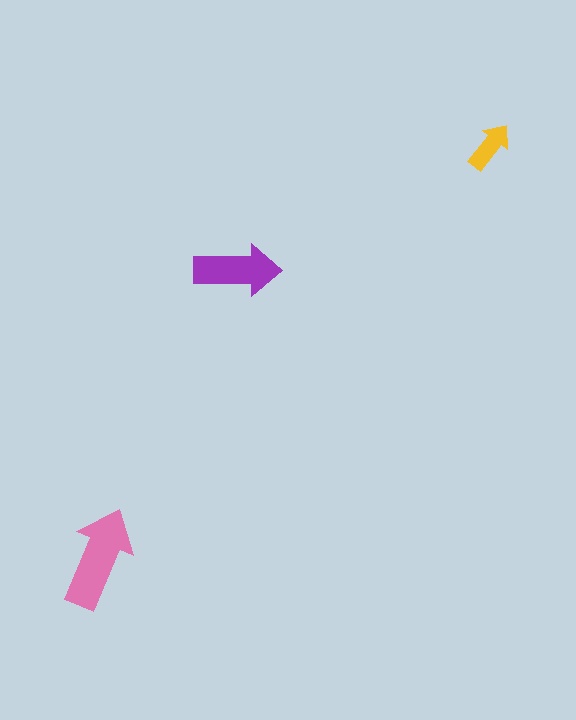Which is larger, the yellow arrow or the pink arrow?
The pink one.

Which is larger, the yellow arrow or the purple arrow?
The purple one.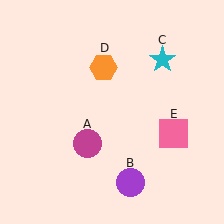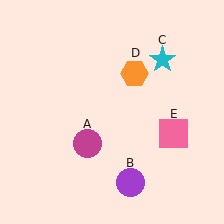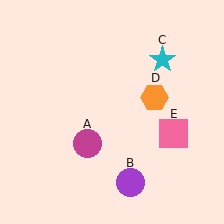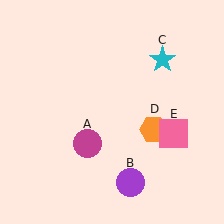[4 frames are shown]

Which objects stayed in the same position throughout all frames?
Magenta circle (object A) and purple circle (object B) and cyan star (object C) and pink square (object E) remained stationary.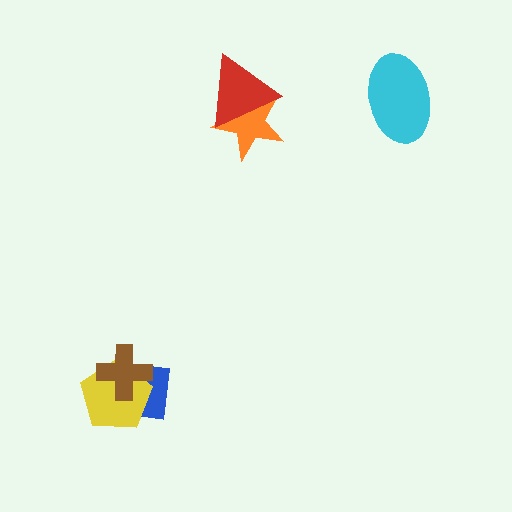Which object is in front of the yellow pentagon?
The brown cross is in front of the yellow pentagon.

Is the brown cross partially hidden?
No, no other shape covers it.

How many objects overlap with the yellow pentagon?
2 objects overlap with the yellow pentagon.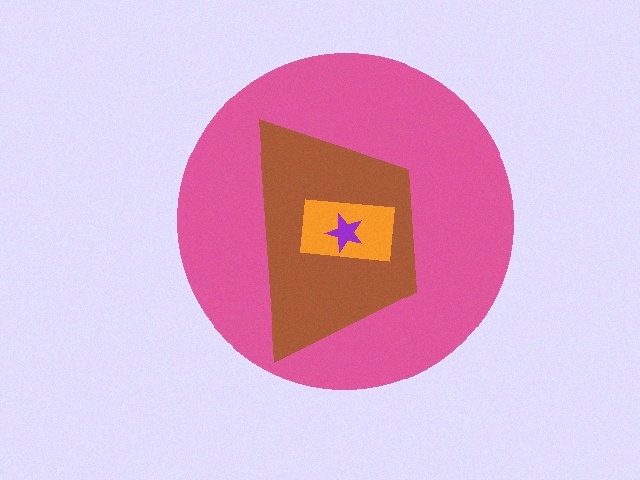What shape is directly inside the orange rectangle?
The purple star.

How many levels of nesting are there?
4.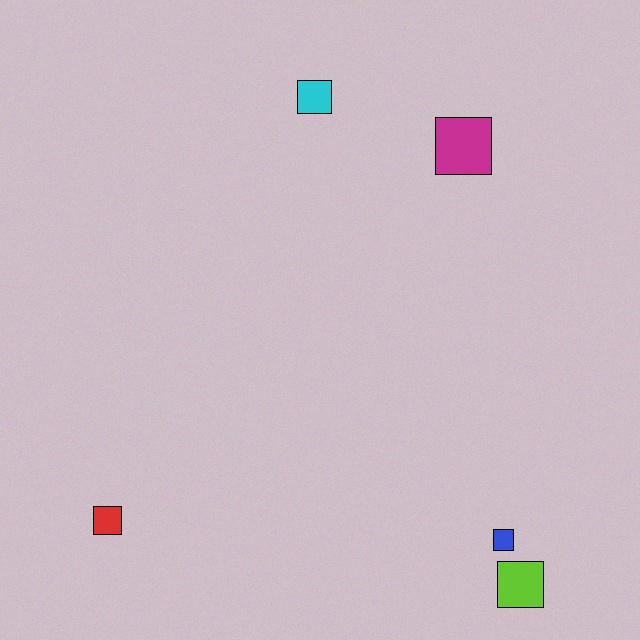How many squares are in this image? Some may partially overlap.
There are 5 squares.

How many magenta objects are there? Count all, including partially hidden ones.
There is 1 magenta object.